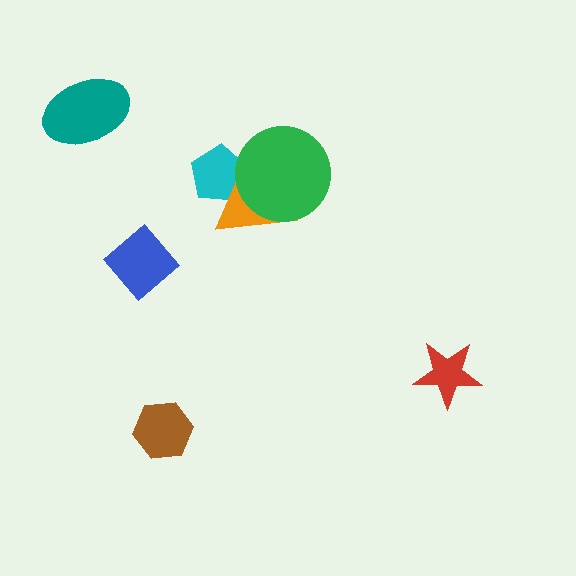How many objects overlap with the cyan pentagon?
2 objects overlap with the cyan pentagon.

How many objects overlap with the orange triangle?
2 objects overlap with the orange triangle.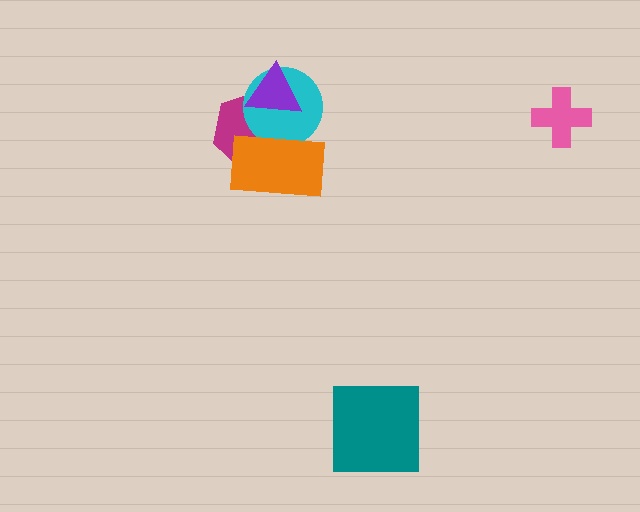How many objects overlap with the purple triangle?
2 objects overlap with the purple triangle.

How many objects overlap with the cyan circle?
3 objects overlap with the cyan circle.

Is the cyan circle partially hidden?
Yes, it is partially covered by another shape.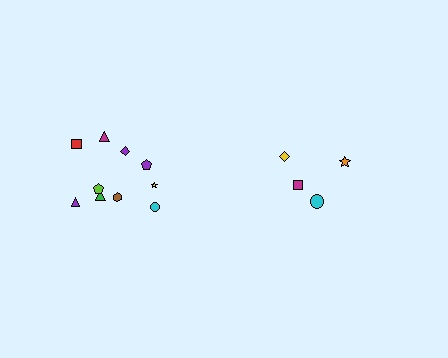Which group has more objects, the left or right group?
The left group.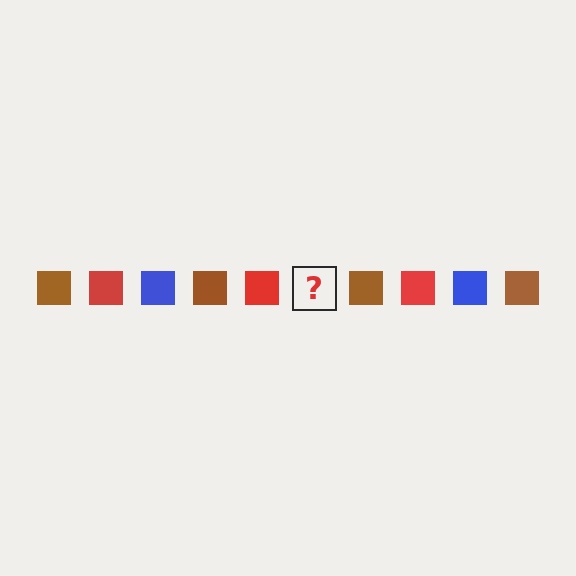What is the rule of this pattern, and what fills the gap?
The rule is that the pattern cycles through brown, red, blue squares. The gap should be filled with a blue square.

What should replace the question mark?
The question mark should be replaced with a blue square.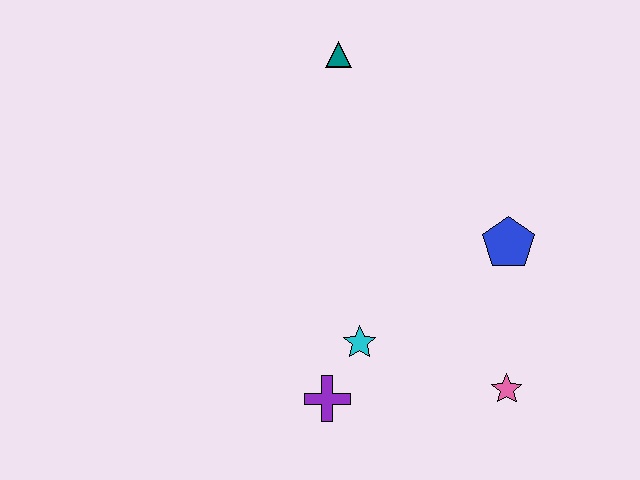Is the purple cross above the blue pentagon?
No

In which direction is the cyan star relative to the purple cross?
The cyan star is above the purple cross.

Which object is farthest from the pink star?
The teal triangle is farthest from the pink star.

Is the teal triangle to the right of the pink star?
No